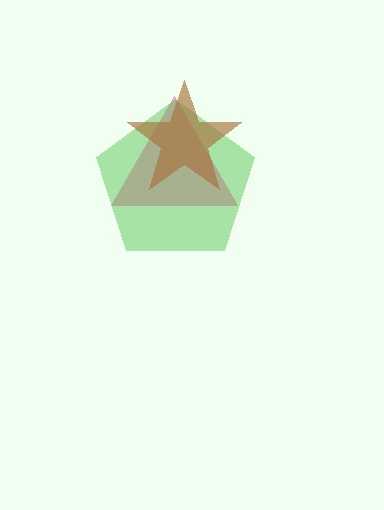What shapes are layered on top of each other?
The layered shapes are: a pink triangle, a green pentagon, a brown star.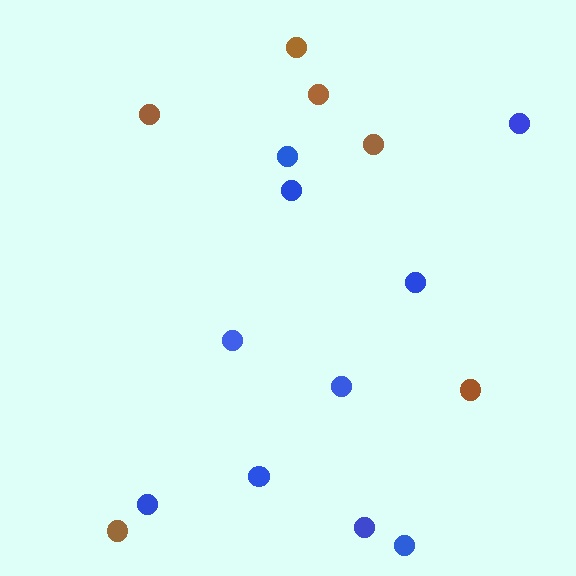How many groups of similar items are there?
There are 2 groups: one group of brown circles (6) and one group of blue circles (10).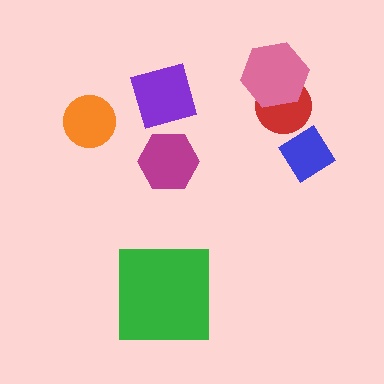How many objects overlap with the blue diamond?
0 objects overlap with the blue diamond.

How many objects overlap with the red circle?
1 object overlaps with the red circle.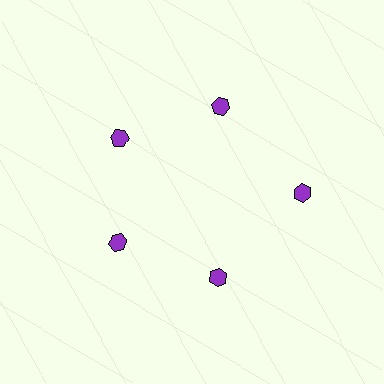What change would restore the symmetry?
The symmetry would be restored by moving it inward, back onto the ring so that all 5 hexagons sit at equal angles and equal distance from the center.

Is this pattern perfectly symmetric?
No. The 5 purple hexagons are arranged in a ring, but one element near the 3 o'clock position is pushed outward from the center, breaking the 5-fold rotational symmetry.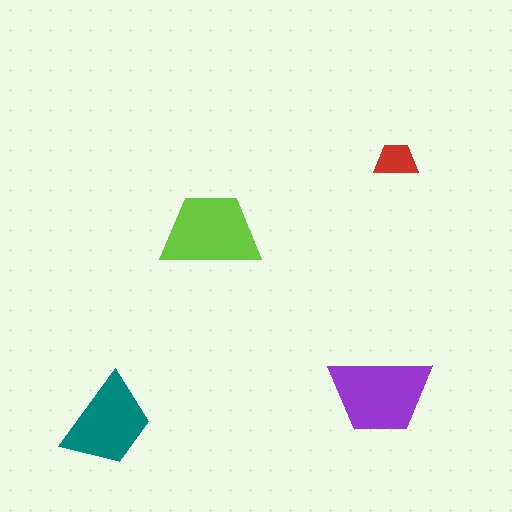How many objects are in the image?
There are 4 objects in the image.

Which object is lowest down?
The teal trapezoid is bottommost.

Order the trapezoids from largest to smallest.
the purple one, the lime one, the teal one, the red one.